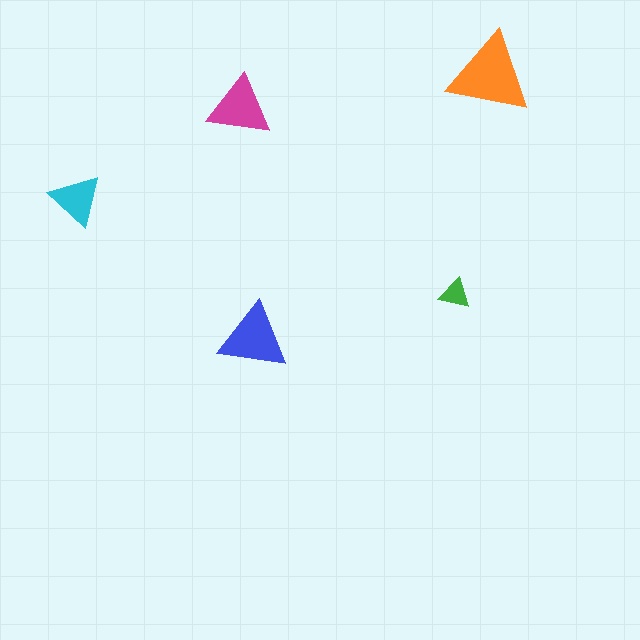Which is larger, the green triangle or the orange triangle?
The orange one.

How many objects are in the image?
There are 5 objects in the image.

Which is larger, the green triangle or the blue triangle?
The blue one.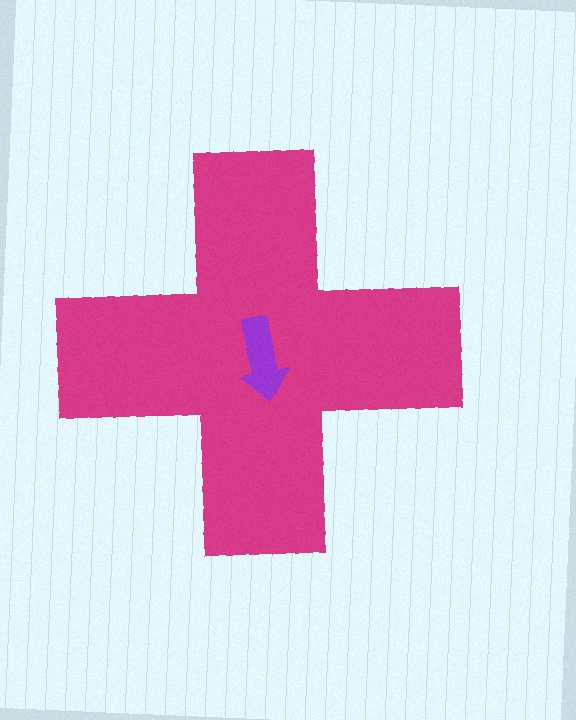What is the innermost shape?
The purple arrow.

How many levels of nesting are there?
2.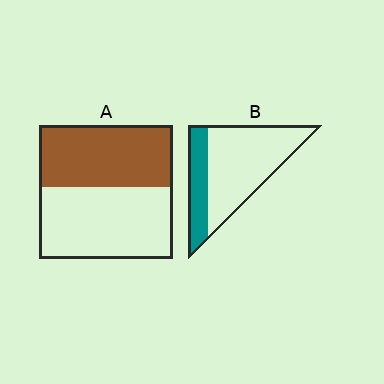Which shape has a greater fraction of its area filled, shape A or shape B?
Shape A.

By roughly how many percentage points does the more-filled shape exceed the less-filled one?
By roughly 20 percentage points (A over B).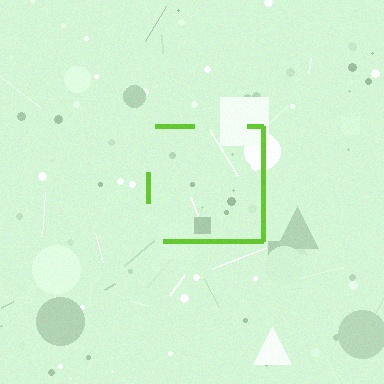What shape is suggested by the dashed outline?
The dashed outline suggests a square.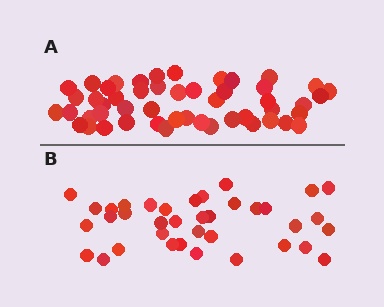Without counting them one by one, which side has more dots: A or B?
Region A (the top region) has more dots.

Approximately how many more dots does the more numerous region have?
Region A has approximately 15 more dots than region B.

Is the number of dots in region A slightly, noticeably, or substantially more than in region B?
Region A has noticeably more, but not dramatically so. The ratio is roughly 1.4 to 1.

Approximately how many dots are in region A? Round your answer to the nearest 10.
About 50 dots.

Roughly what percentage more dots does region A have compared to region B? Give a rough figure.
About 35% more.